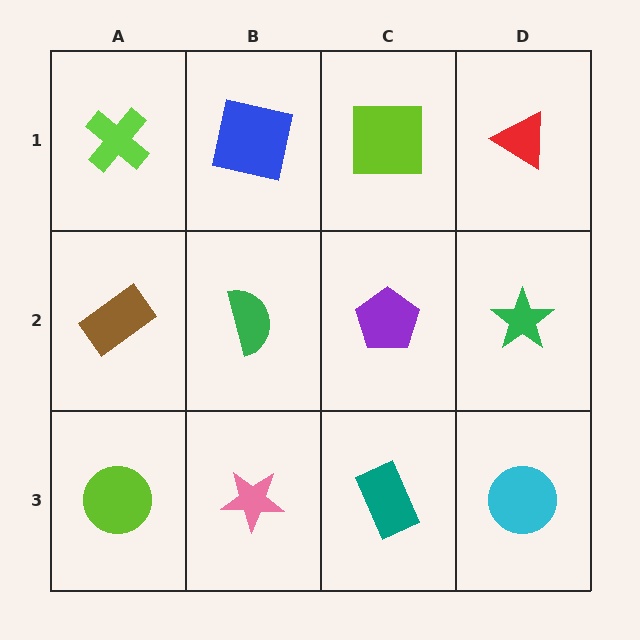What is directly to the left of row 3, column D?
A teal rectangle.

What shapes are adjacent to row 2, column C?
A lime square (row 1, column C), a teal rectangle (row 3, column C), a green semicircle (row 2, column B), a green star (row 2, column D).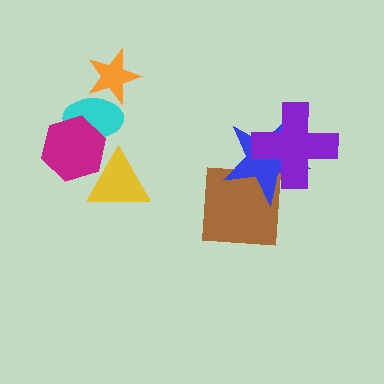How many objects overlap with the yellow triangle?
1 object overlaps with the yellow triangle.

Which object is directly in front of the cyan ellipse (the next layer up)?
The orange star is directly in front of the cyan ellipse.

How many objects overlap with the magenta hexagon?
2 objects overlap with the magenta hexagon.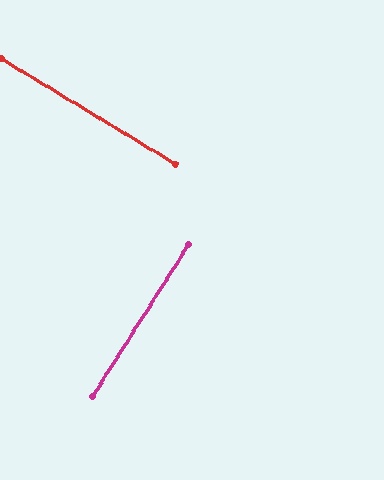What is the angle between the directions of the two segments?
Approximately 89 degrees.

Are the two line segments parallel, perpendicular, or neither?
Perpendicular — they meet at approximately 89°.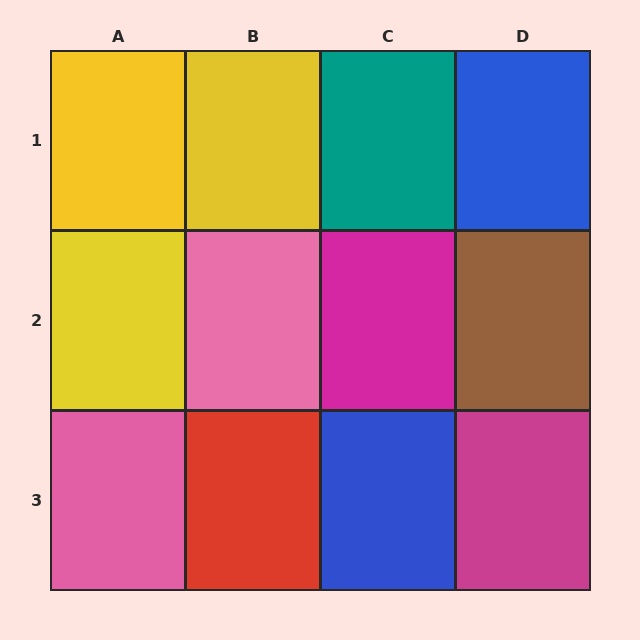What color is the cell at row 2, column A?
Yellow.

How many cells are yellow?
3 cells are yellow.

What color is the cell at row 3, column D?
Magenta.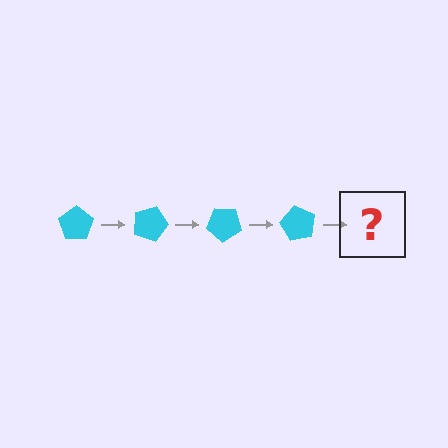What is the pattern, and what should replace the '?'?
The pattern is that the pentagon rotates 20 degrees each step. The '?' should be a cyan pentagon rotated 80 degrees.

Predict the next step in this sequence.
The next step is a cyan pentagon rotated 80 degrees.